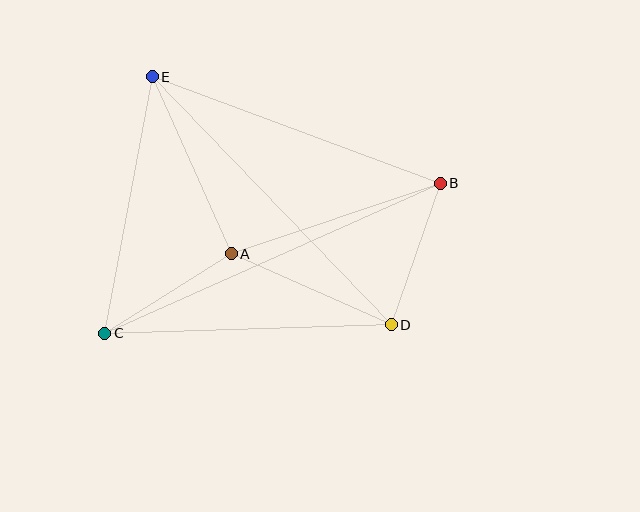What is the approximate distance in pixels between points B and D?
The distance between B and D is approximately 150 pixels.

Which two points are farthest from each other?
Points B and C are farthest from each other.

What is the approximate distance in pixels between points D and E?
The distance between D and E is approximately 344 pixels.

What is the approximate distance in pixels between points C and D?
The distance between C and D is approximately 287 pixels.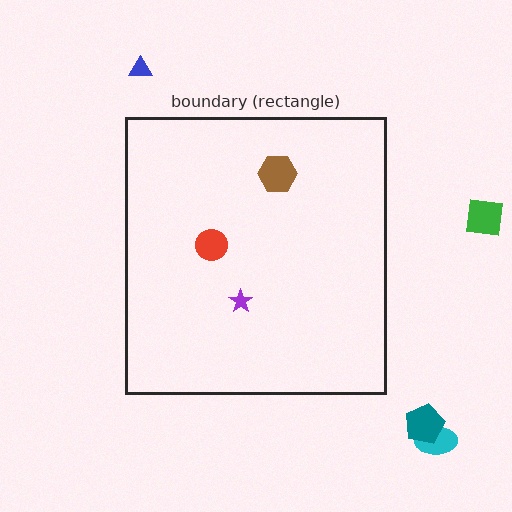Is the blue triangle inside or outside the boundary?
Outside.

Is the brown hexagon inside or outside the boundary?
Inside.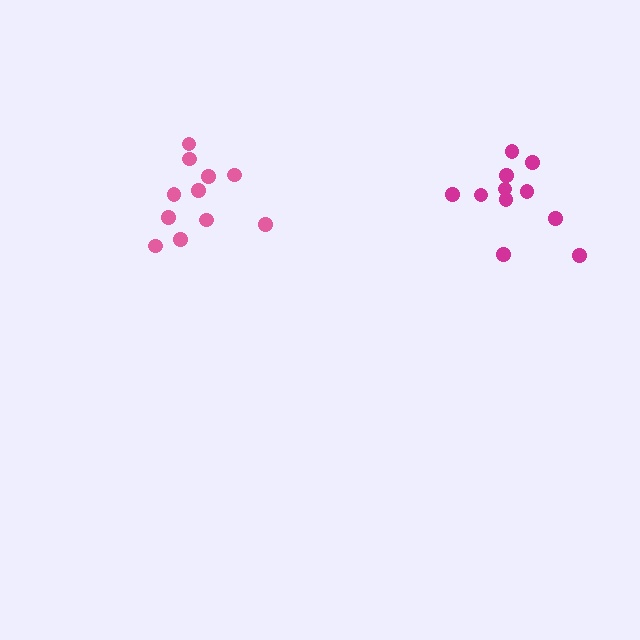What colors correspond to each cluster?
The clusters are colored: pink, magenta.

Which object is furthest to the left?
The pink cluster is leftmost.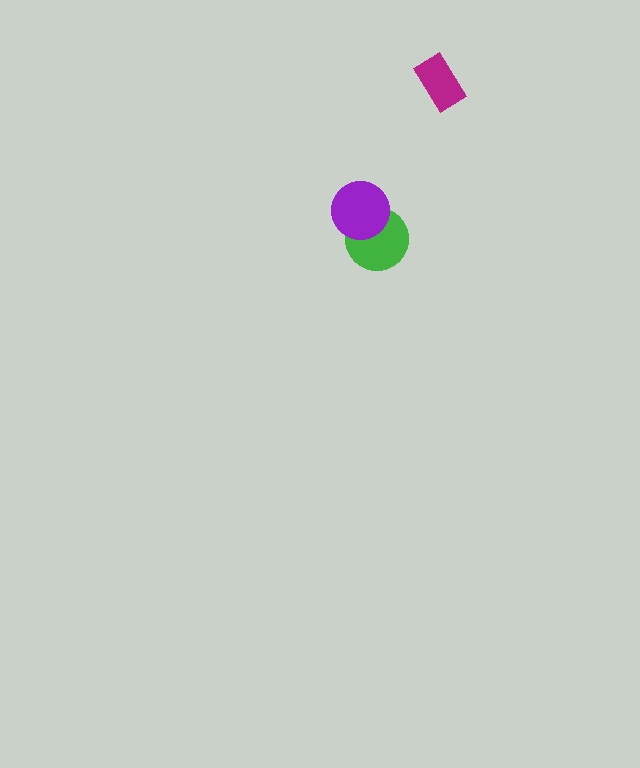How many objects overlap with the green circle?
1 object overlaps with the green circle.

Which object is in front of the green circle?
The purple circle is in front of the green circle.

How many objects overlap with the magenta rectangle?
0 objects overlap with the magenta rectangle.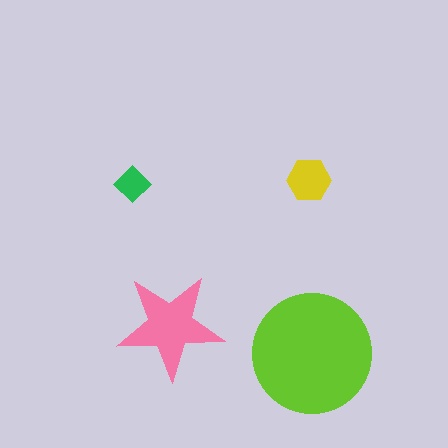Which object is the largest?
The lime circle.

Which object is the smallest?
The green diamond.